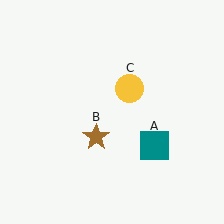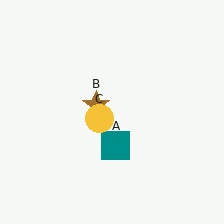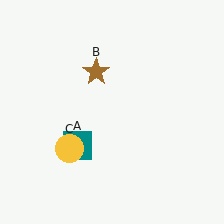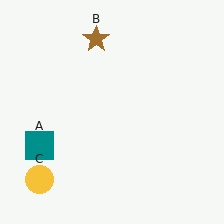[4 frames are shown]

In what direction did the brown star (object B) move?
The brown star (object B) moved up.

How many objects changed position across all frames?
3 objects changed position: teal square (object A), brown star (object B), yellow circle (object C).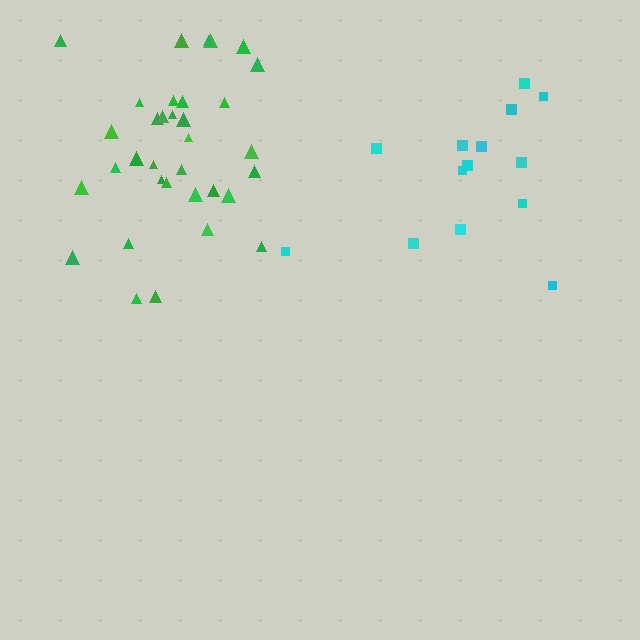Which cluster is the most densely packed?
Green.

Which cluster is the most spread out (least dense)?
Cyan.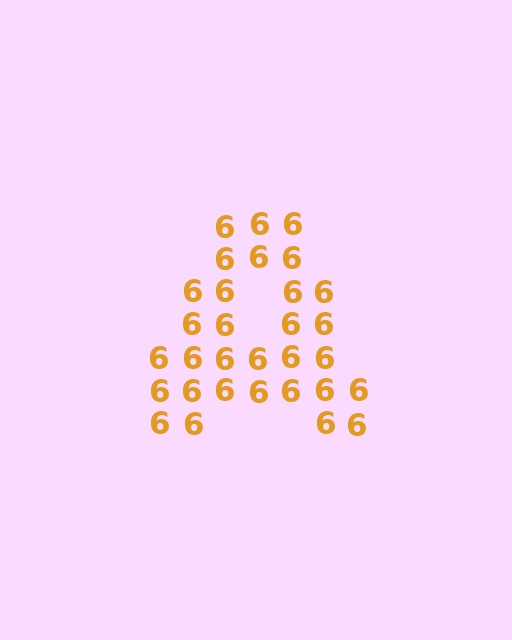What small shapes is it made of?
It is made of small digit 6's.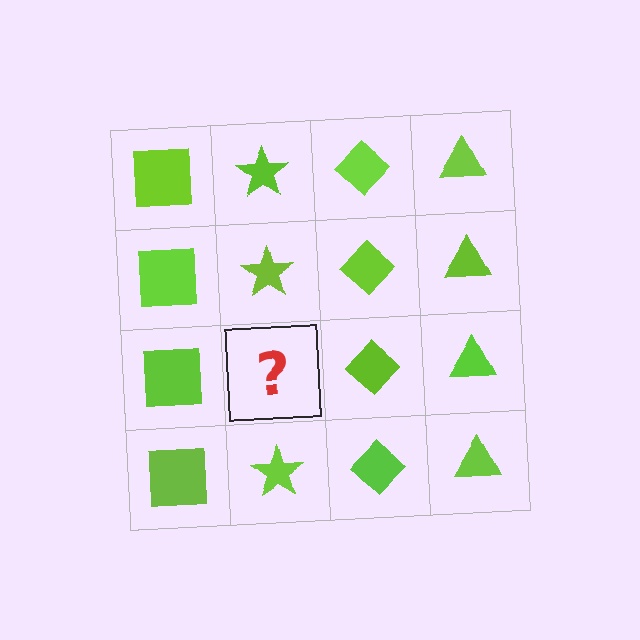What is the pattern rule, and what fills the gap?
The rule is that each column has a consistent shape. The gap should be filled with a lime star.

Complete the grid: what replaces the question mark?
The question mark should be replaced with a lime star.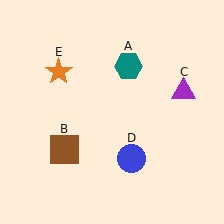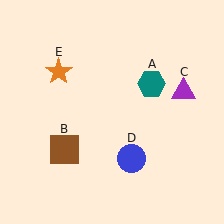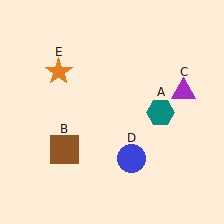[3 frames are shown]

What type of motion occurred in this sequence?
The teal hexagon (object A) rotated clockwise around the center of the scene.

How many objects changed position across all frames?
1 object changed position: teal hexagon (object A).